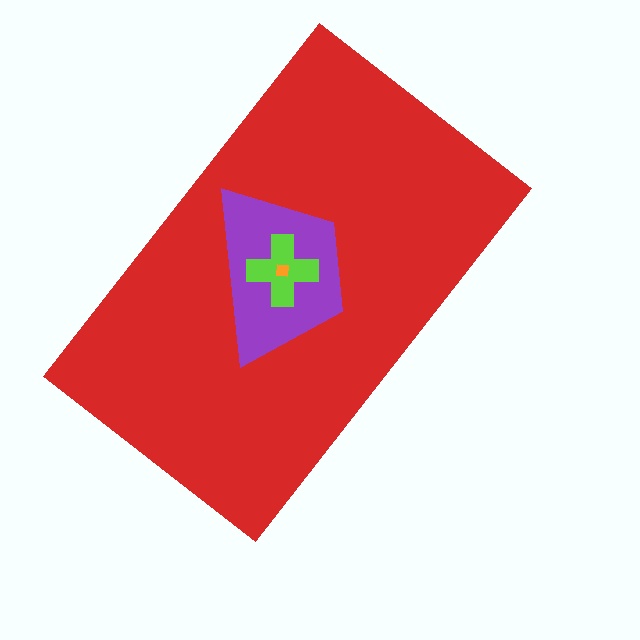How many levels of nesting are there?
4.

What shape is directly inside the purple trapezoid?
The lime cross.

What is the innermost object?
The orange square.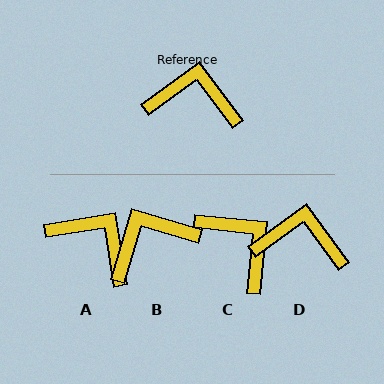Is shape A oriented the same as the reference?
No, it is off by about 27 degrees.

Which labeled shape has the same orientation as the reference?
D.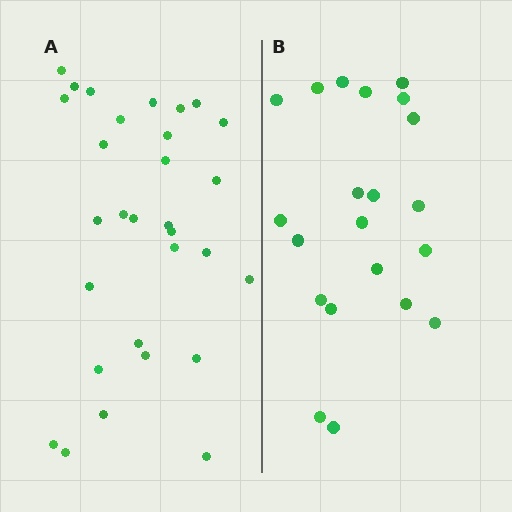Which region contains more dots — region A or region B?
Region A (the left region) has more dots.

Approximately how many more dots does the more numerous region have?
Region A has roughly 8 or so more dots than region B.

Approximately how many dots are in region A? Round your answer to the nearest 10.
About 30 dots.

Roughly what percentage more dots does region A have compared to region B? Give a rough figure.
About 45% more.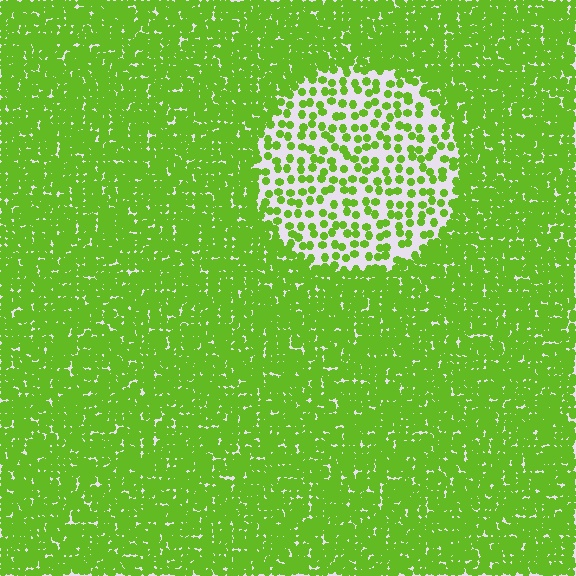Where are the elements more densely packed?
The elements are more densely packed outside the circle boundary.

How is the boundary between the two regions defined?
The boundary is defined by a change in element density (approximately 2.9x ratio). All elements are the same color, size, and shape.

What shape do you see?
I see a circle.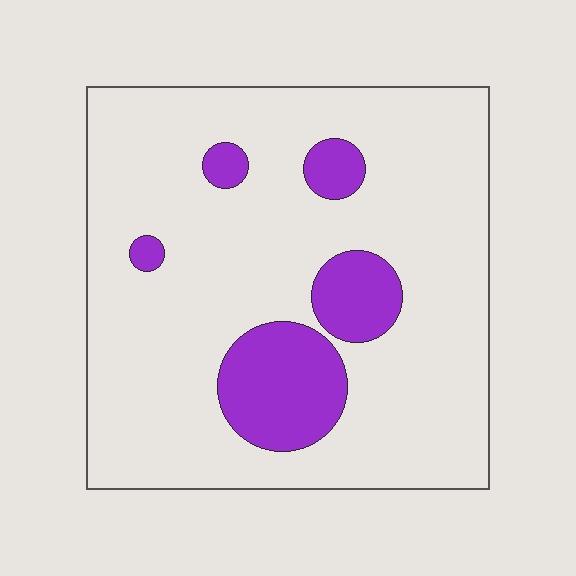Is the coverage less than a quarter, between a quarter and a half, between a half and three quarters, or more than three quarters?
Less than a quarter.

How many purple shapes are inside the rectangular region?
5.